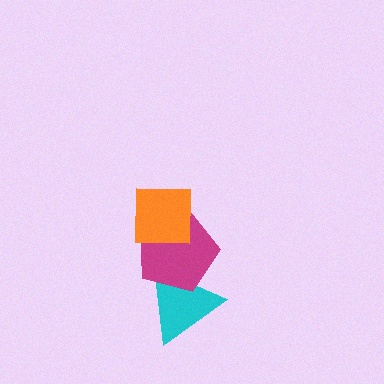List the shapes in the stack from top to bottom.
From top to bottom: the orange square, the magenta pentagon, the cyan triangle.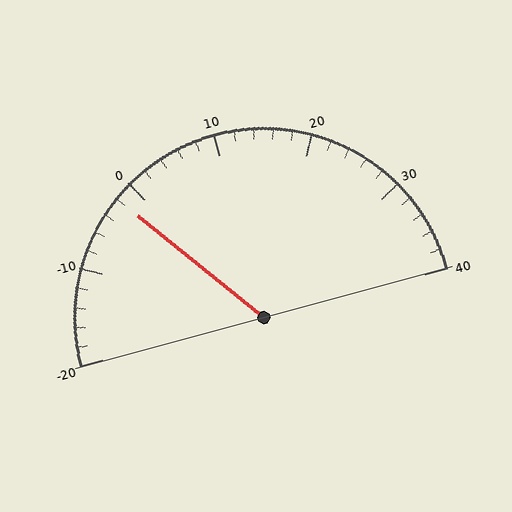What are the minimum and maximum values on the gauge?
The gauge ranges from -20 to 40.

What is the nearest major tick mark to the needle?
The nearest major tick mark is 0.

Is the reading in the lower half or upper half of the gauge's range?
The reading is in the lower half of the range (-20 to 40).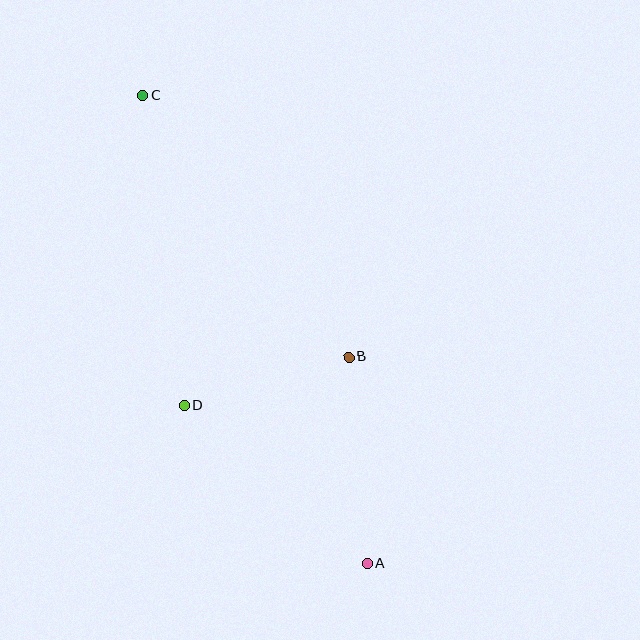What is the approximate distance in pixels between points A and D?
The distance between A and D is approximately 243 pixels.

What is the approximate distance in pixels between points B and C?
The distance between B and C is approximately 333 pixels.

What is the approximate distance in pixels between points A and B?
The distance between A and B is approximately 208 pixels.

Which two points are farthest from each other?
Points A and C are farthest from each other.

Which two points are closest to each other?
Points B and D are closest to each other.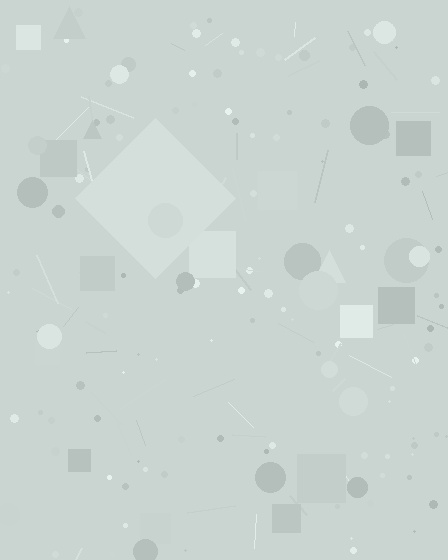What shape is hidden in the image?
A diamond is hidden in the image.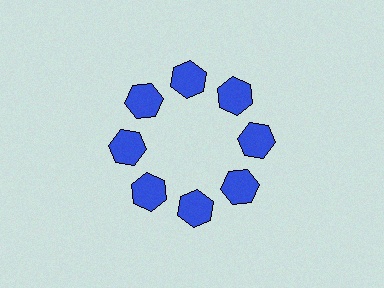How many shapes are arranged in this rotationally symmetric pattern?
There are 8 shapes, arranged in 8 groups of 1.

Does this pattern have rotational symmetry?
Yes, this pattern has 8-fold rotational symmetry. It looks the same after rotating 45 degrees around the center.